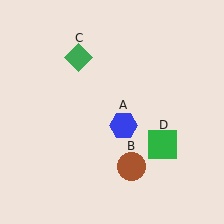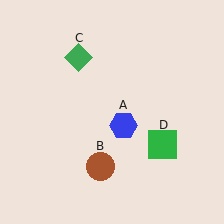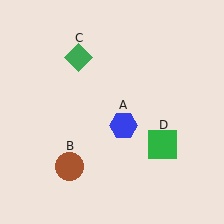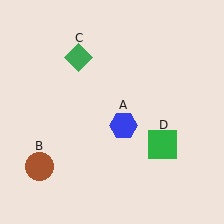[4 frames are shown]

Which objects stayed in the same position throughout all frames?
Blue hexagon (object A) and green diamond (object C) and green square (object D) remained stationary.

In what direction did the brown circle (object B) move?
The brown circle (object B) moved left.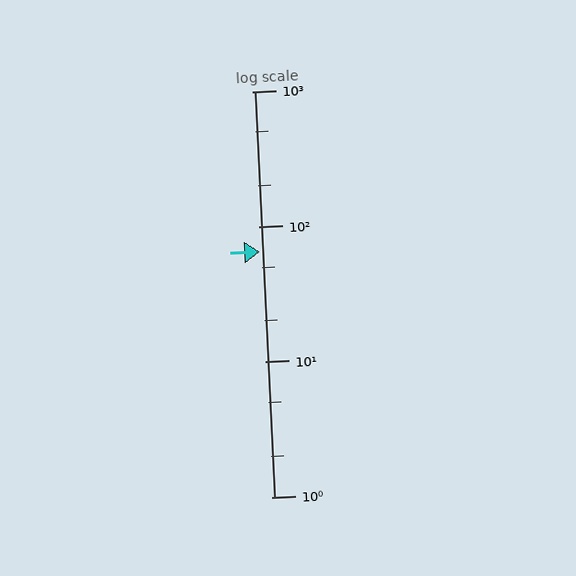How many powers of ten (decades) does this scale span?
The scale spans 3 decades, from 1 to 1000.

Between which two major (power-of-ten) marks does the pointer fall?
The pointer is between 10 and 100.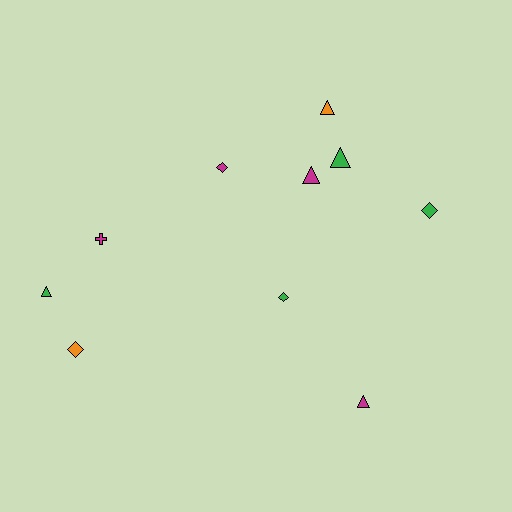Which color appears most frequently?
Magenta, with 4 objects.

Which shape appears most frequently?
Triangle, with 5 objects.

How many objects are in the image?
There are 10 objects.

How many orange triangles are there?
There is 1 orange triangle.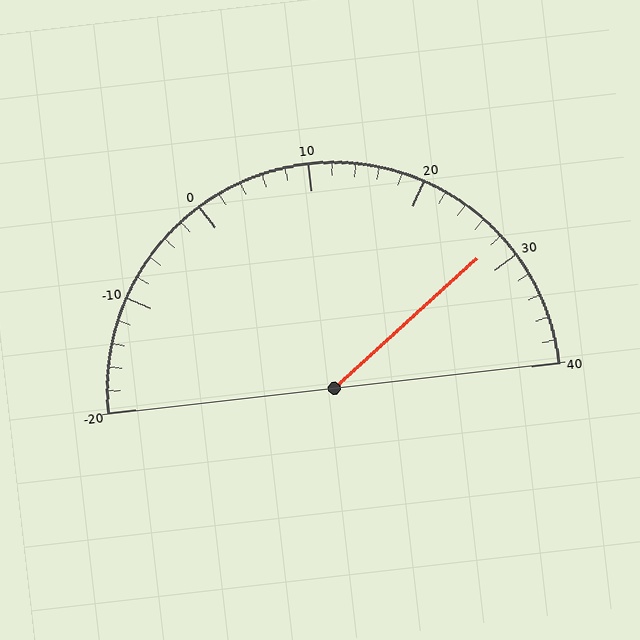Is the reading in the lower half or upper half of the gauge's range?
The reading is in the upper half of the range (-20 to 40).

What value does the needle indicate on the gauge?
The needle indicates approximately 28.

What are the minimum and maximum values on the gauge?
The gauge ranges from -20 to 40.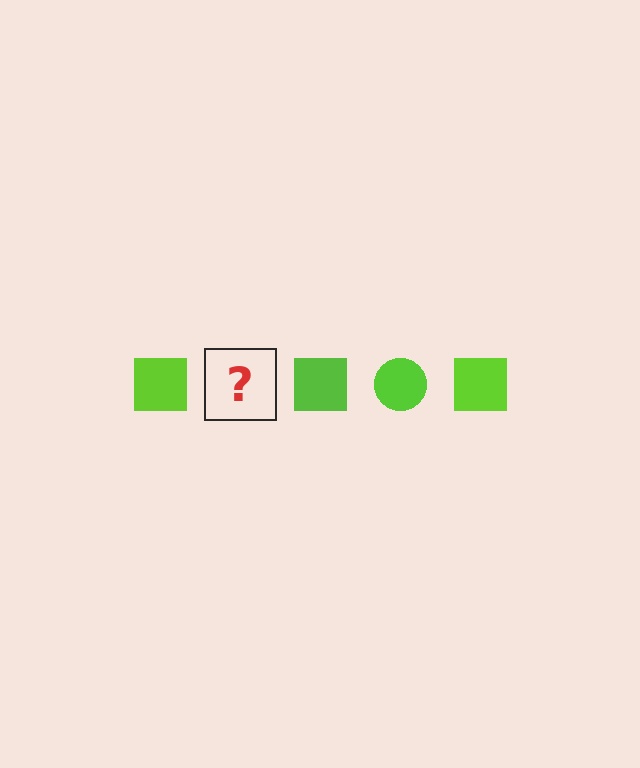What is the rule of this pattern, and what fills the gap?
The rule is that the pattern cycles through square, circle shapes in lime. The gap should be filled with a lime circle.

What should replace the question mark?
The question mark should be replaced with a lime circle.